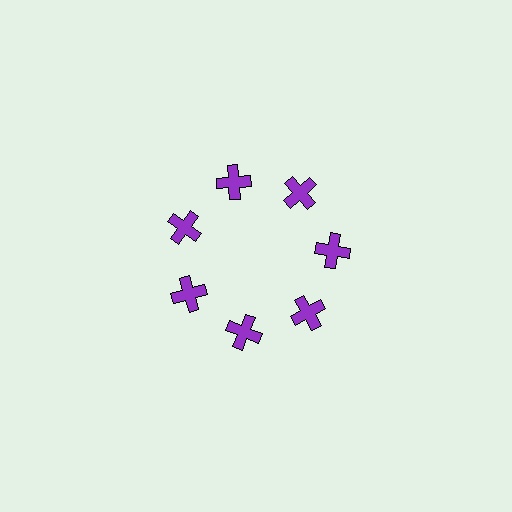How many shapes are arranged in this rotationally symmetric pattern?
There are 7 shapes, arranged in 7 groups of 1.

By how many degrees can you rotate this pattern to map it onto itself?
The pattern maps onto itself every 51 degrees of rotation.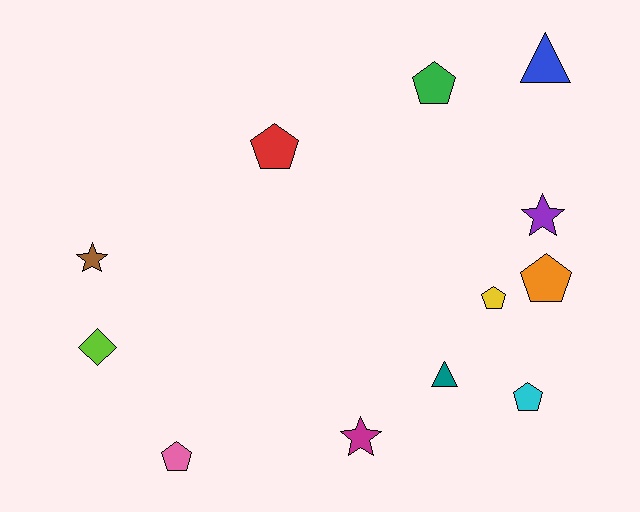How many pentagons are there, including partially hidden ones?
There are 6 pentagons.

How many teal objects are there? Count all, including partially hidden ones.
There is 1 teal object.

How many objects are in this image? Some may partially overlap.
There are 12 objects.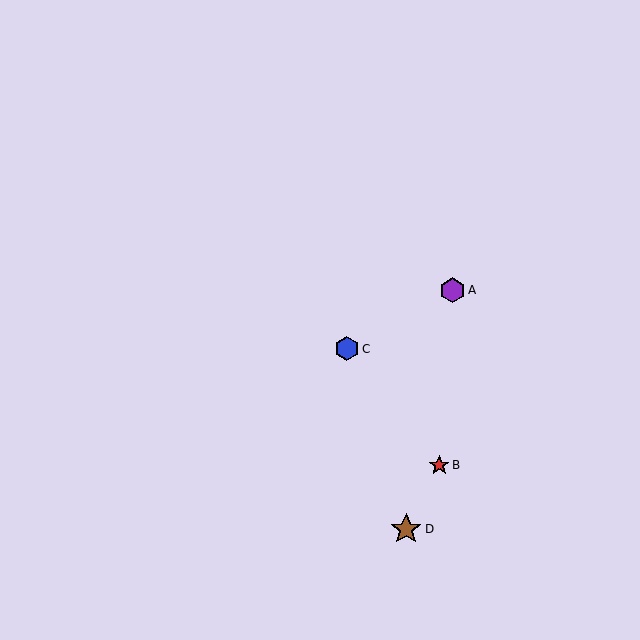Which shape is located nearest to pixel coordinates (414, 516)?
The brown star (labeled D) at (406, 529) is nearest to that location.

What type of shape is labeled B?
Shape B is a red star.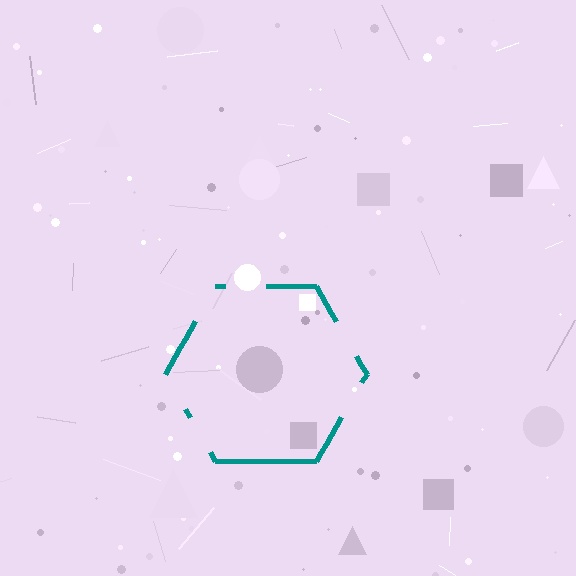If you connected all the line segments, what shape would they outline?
They would outline a hexagon.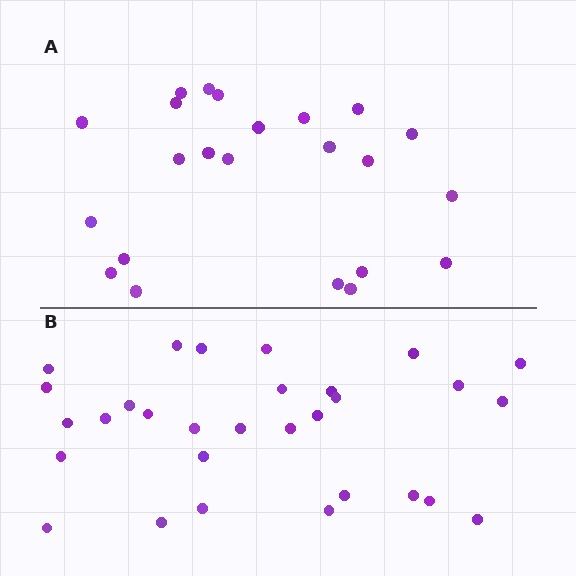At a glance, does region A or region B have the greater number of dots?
Region B (the bottom region) has more dots.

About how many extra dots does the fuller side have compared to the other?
Region B has roughly 8 or so more dots than region A.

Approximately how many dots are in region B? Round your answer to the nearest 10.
About 30 dots.